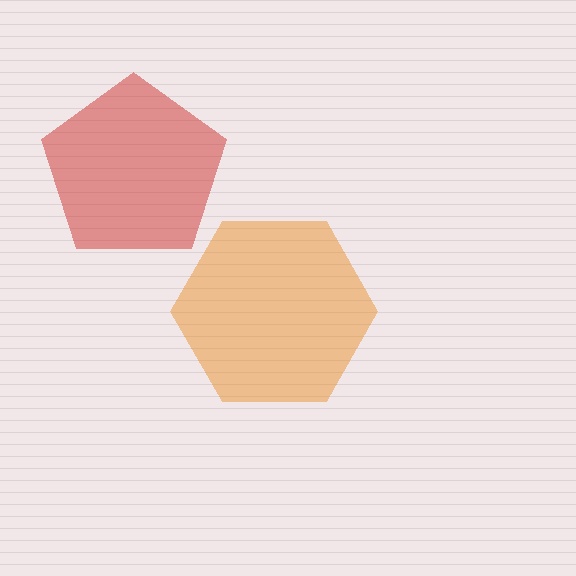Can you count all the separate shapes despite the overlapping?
Yes, there are 2 separate shapes.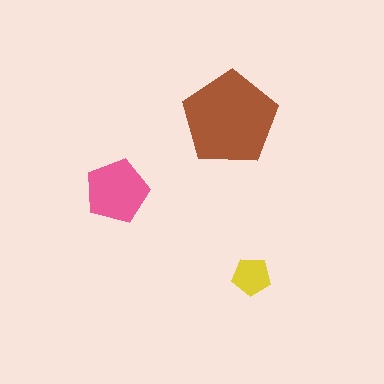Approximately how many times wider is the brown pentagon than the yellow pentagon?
About 2.5 times wider.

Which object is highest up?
The brown pentagon is topmost.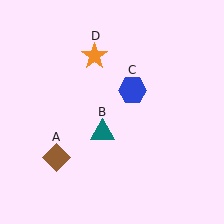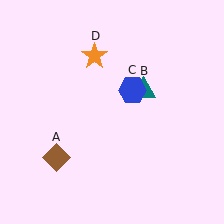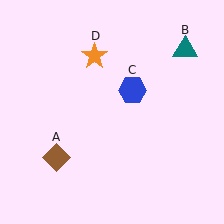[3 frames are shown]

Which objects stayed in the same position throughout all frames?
Brown diamond (object A) and blue hexagon (object C) and orange star (object D) remained stationary.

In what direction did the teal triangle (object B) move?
The teal triangle (object B) moved up and to the right.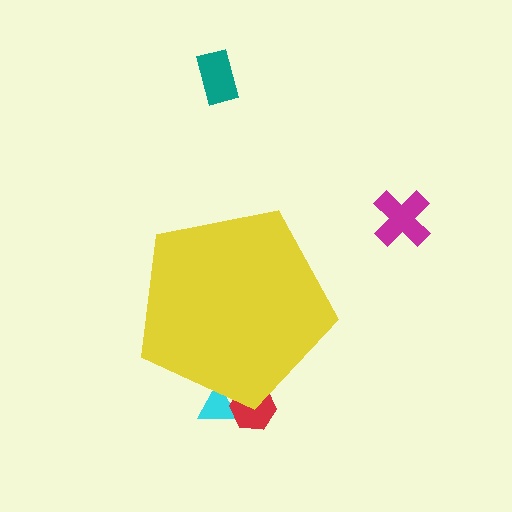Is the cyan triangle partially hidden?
Yes, the cyan triangle is partially hidden behind the yellow pentagon.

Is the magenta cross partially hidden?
No, the magenta cross is fully visible.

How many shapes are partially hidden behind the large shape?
2 shapes are partially hidden.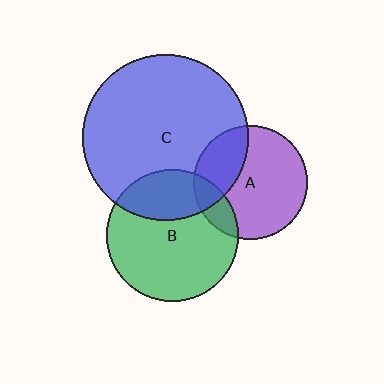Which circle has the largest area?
Circle C (blue).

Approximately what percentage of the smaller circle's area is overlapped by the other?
Approximately 30%.